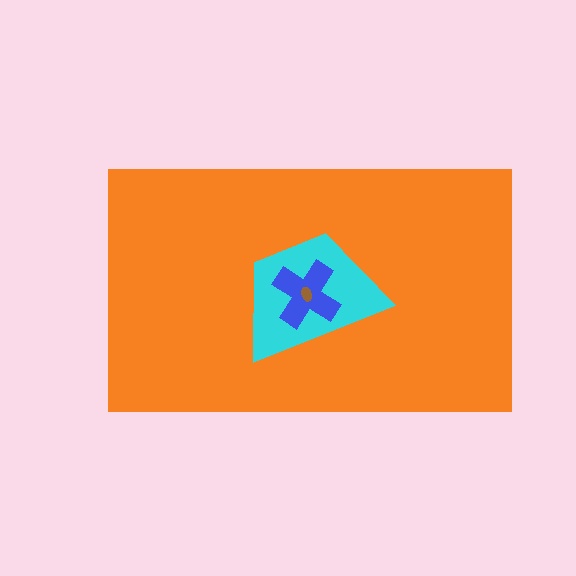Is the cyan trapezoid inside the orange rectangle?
Yes.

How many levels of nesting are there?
4.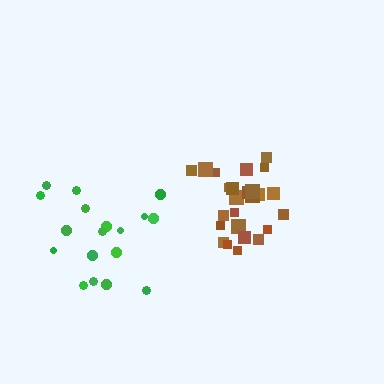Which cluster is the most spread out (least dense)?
Green.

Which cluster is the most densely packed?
Brown.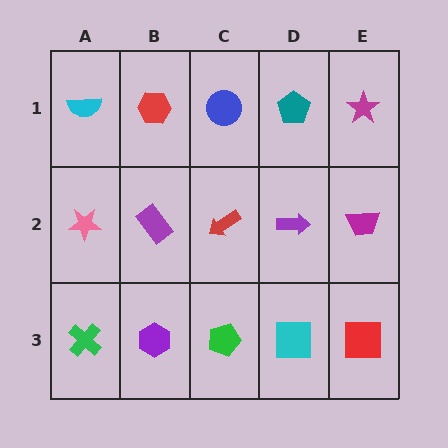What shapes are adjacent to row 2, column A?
A cyan semicircle (row 1, column A), a green cross (row 3, column A), a purple rectangle (row 2, column B).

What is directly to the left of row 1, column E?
A teal pentagon.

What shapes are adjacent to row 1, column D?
A purple arrow (row 2, column D), a blue circle (row 1, column C), a magenta star (row 1, column E).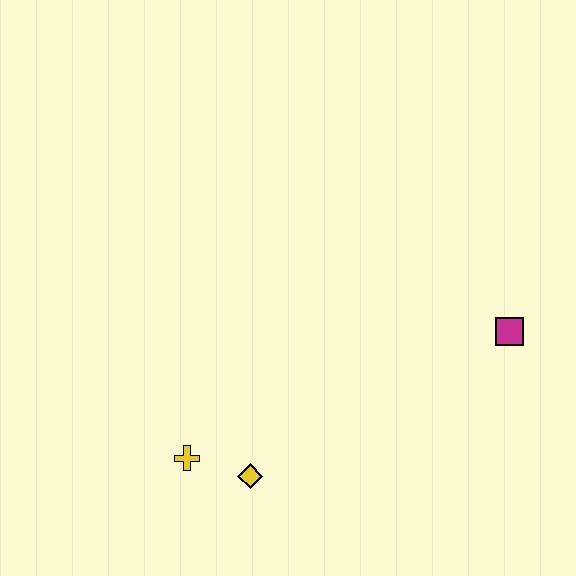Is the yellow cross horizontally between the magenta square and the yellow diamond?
No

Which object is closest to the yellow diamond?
The yellow cross is closest to the yellow diamond.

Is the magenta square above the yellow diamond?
Yes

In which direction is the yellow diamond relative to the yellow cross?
The yellow diamond is to the right of the yellow cross.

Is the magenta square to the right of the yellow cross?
Yes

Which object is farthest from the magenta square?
The yellow cross is farthest from the magenta square.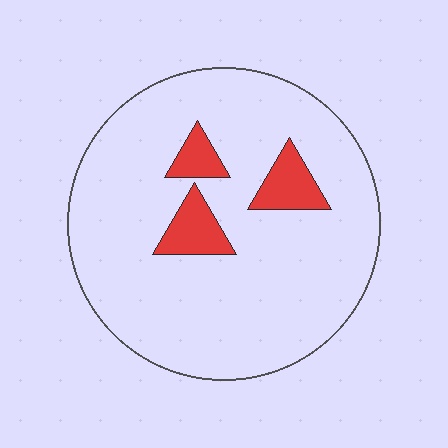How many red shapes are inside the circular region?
3.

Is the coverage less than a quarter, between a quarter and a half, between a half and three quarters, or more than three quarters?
Less than a quarter.